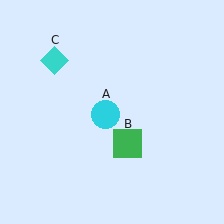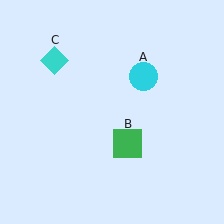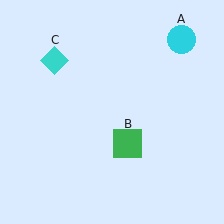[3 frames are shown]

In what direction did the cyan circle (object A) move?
The cyan circle (object A) moved up and to the right.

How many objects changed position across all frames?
1 object changed position: cyan circle (object A).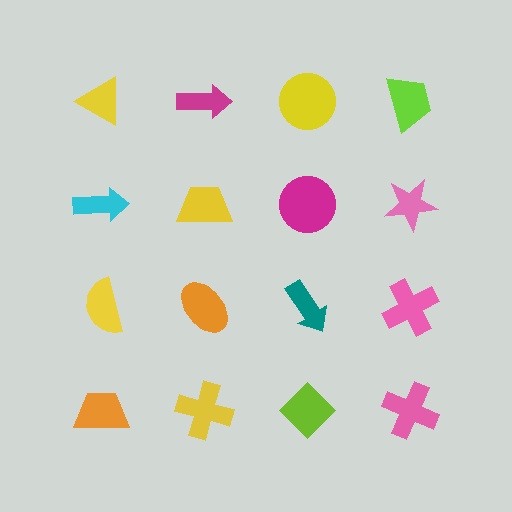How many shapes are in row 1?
4 shapes.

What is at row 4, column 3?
A lime diamond.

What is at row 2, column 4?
A pink star.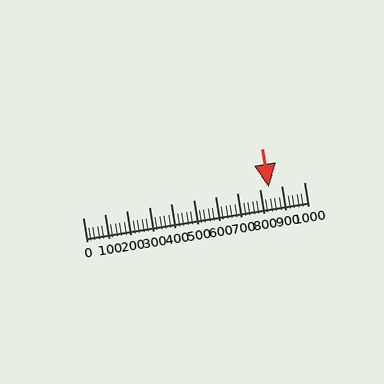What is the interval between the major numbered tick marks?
The major tick marks are spaced 100 units apart.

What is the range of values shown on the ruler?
The ruler shows values from 0 to 1000.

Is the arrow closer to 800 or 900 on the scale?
The arrow is closer to 800.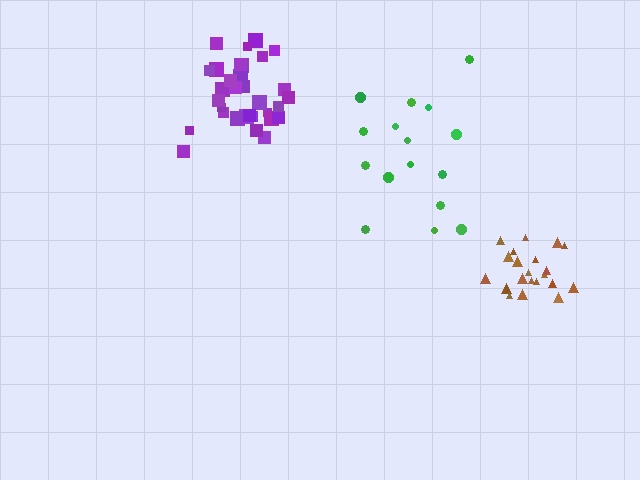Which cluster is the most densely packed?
Purple.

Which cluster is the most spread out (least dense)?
Green.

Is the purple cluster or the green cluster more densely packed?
Purple.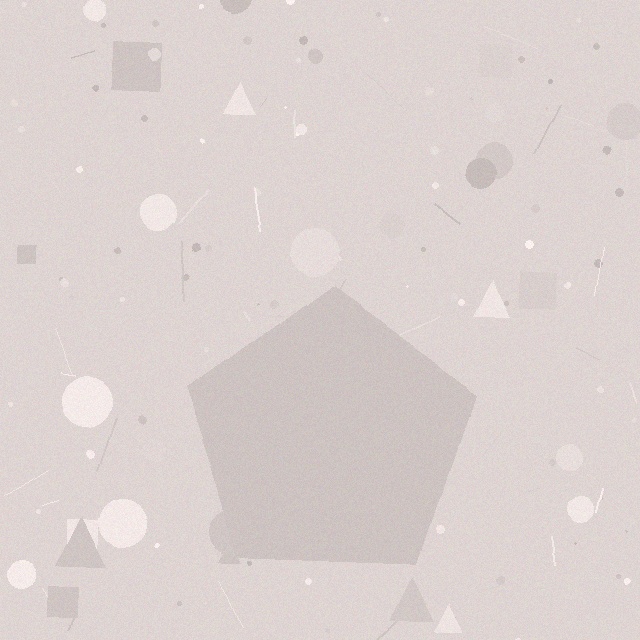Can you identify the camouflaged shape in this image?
The camouflaged shape is a pentagon.